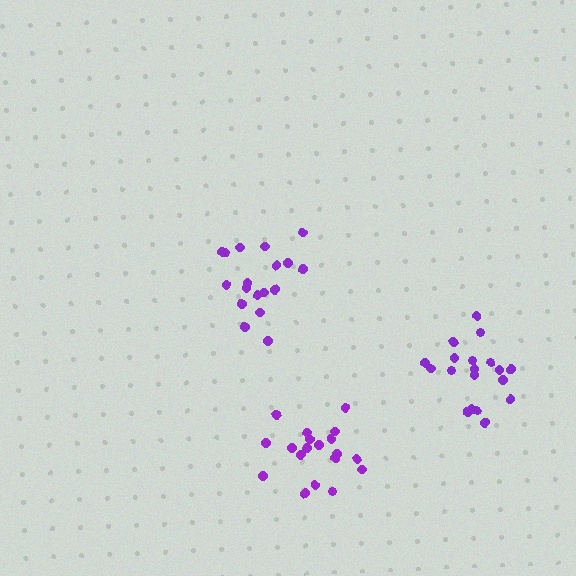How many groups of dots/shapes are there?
There are 3 groups.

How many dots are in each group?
Group 1: 19 dots, Group 2: 18 dots, Group 3: 19 dots (56 total).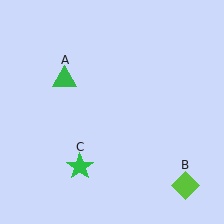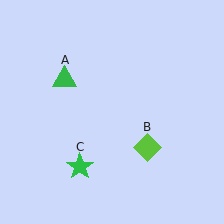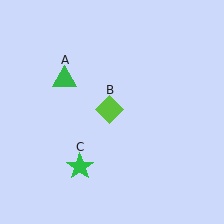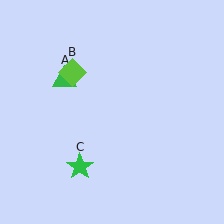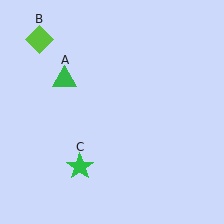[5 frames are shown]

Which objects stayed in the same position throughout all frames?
Green triangle (object A) and green star (object C) remained stationary.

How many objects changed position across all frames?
1 object changed position: lime diamond (object B).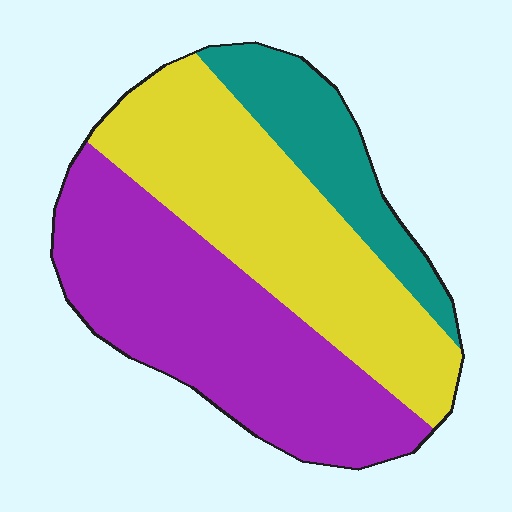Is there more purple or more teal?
Purple.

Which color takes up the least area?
Teal, at roughly 15%.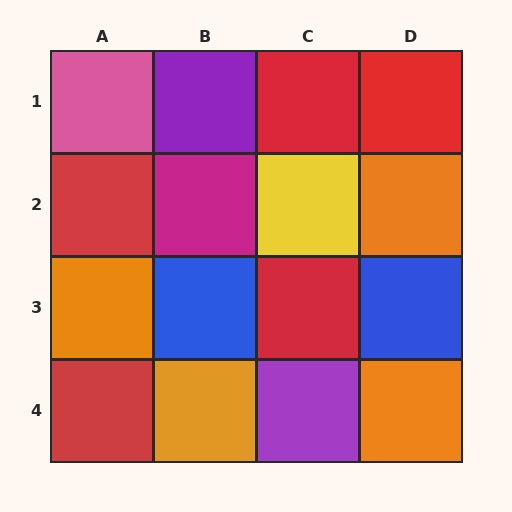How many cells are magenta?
1 cell is magenta.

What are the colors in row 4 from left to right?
Red, orange, purple, orange.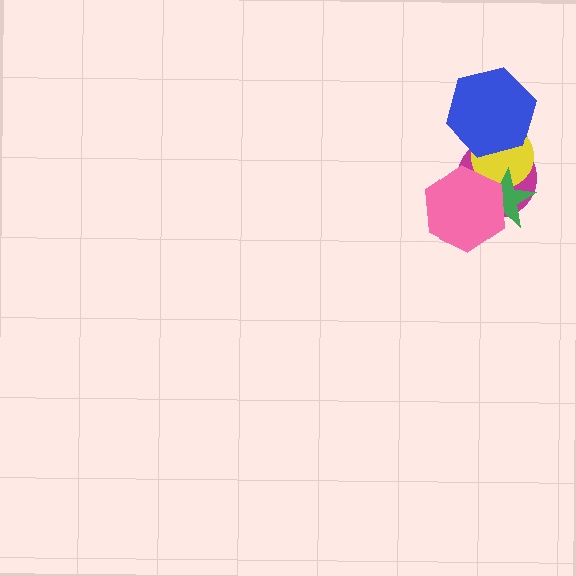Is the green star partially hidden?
Yes, it is partially covered by another shape.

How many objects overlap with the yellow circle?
4 objects overlap with the yellow circle.